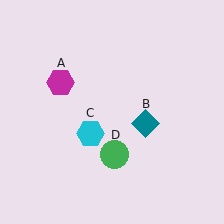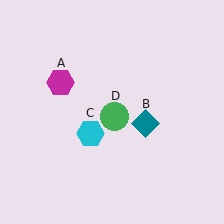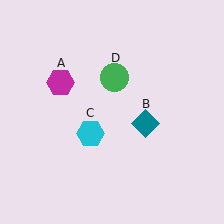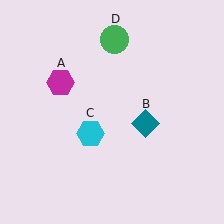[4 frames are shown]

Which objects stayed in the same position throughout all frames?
Magenta hexagon (object A) and teal diamond (object B) and cyan hexagon (object C) remained stationary.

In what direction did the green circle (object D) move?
The green circle (object D) moved up.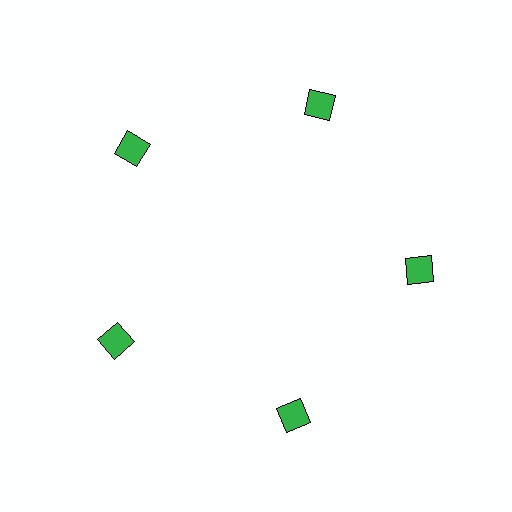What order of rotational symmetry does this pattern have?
This pattern has 5-fold rotational symmetry.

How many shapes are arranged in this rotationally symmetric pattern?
There are 5 shapes, arranged in 5 groups of 1.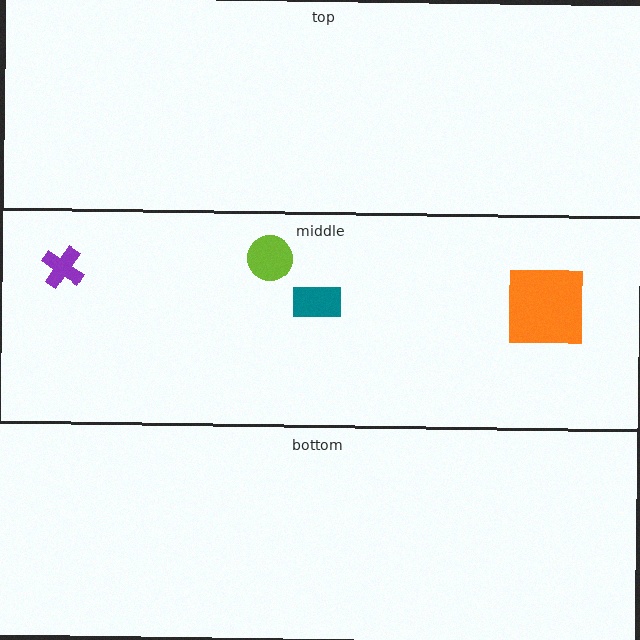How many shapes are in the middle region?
4.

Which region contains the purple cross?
The middle region.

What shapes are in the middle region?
The purple cross, the lime circle, the orange square, the teal rectangle.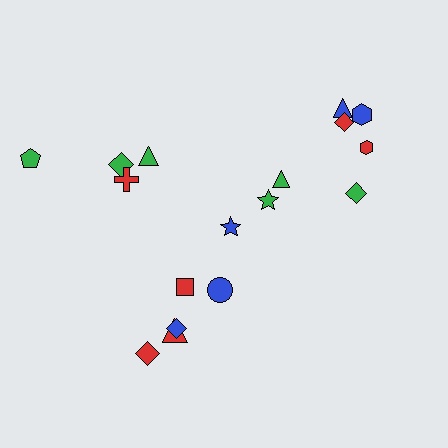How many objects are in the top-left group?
There are 4 objects.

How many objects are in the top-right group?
There are 7 objects.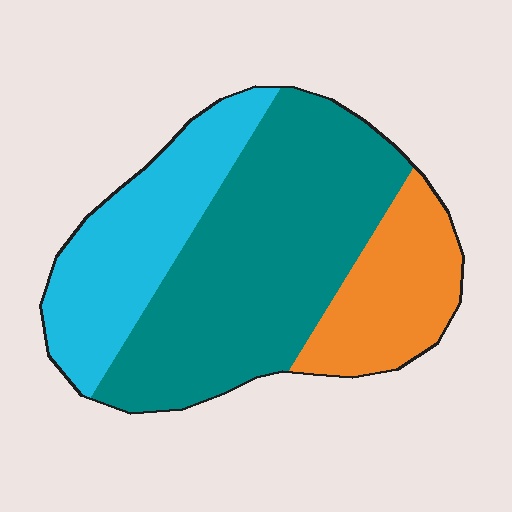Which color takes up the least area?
Orange, at roughly 20%.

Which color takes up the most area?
Teal, at roughly 50%.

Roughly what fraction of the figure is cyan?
Cyan covers about 25% of the figure.